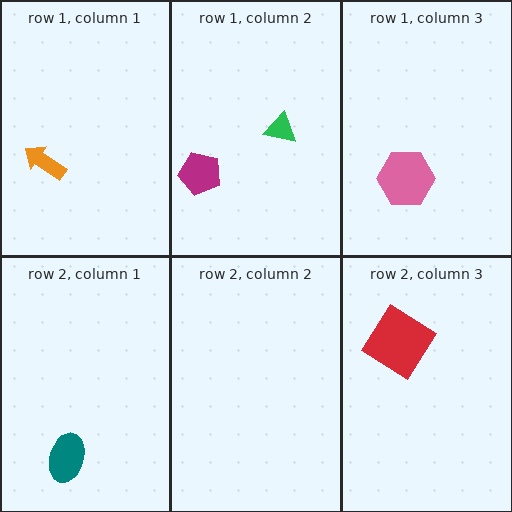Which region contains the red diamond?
The row 2, column 3 region.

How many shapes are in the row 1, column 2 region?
2.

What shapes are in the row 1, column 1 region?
The orange arrow.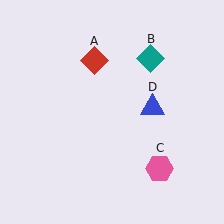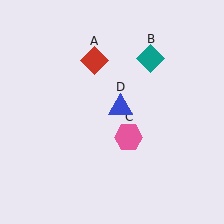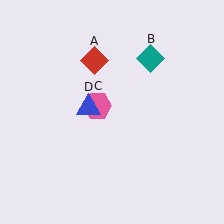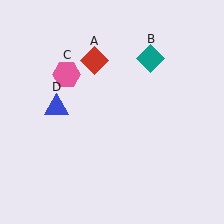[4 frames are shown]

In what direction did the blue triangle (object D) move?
The blue triangle (object D) moved left.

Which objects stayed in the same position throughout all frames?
Red diamond (object A) and teal diamond (object B) remained stationary.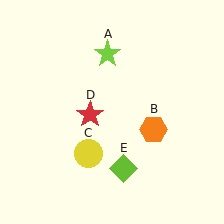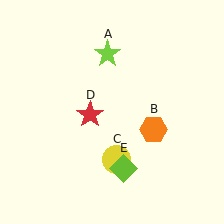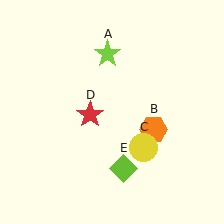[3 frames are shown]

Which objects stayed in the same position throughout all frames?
Lime star (object A) and orange hexagon (object B) and red star (object D) and lime diamond (object E) remained stationary.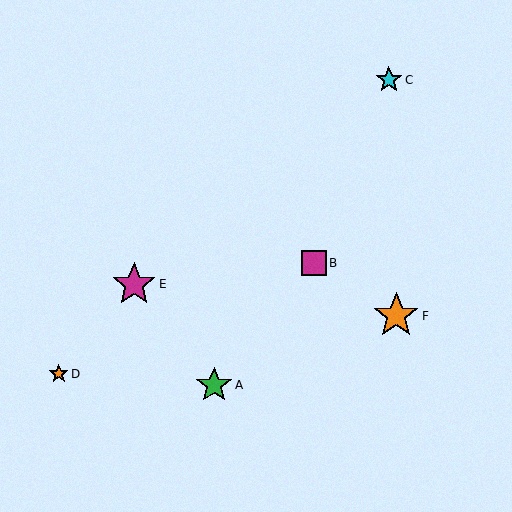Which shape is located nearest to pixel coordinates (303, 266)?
The magenta square (labeled B) at (314, 263) is nearest to that location.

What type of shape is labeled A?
Shape A is a green star.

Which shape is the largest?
The orange star (labeled F) is the largest.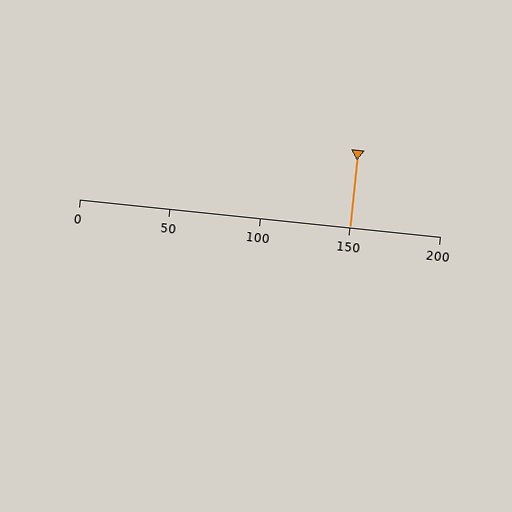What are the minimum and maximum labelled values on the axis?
The axis runs from 0 to 200.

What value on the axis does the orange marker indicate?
The marker indicates approximately 150.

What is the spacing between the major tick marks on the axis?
The major ticks are spaced 50 apart.